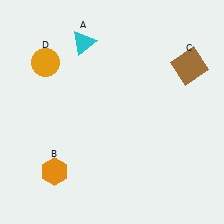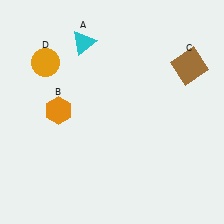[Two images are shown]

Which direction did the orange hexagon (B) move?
The orange hexagon (B) moved up.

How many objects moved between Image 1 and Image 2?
1 object moved between the two images.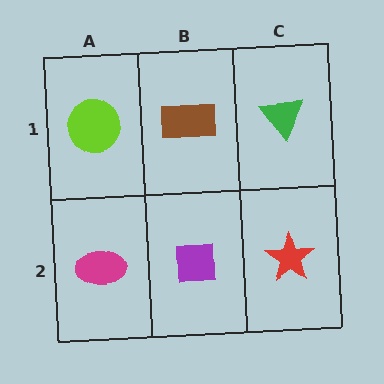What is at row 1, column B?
A brown rectangle.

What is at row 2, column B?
A purple square.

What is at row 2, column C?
A red star.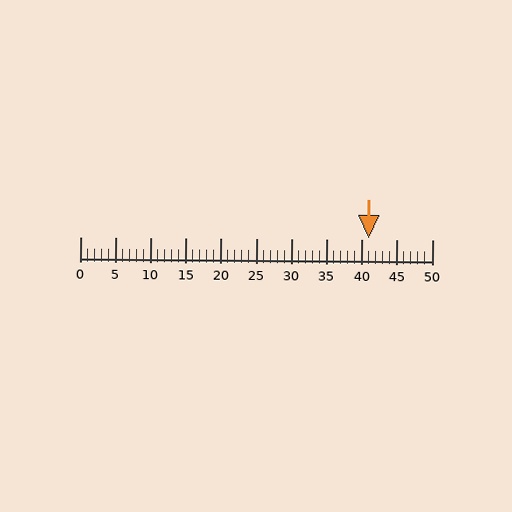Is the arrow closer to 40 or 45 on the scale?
The arrow is closer to 40.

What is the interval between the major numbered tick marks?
The major tick marks are spaced 5 units apart.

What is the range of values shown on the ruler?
The ruler shows values from 0 to 50.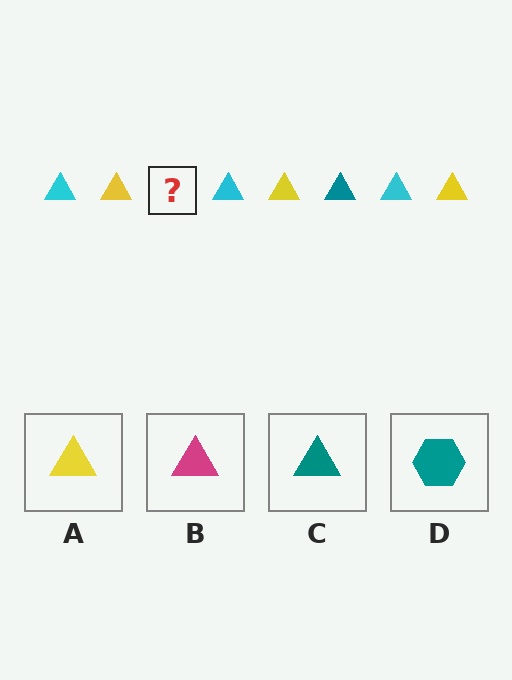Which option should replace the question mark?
Option C.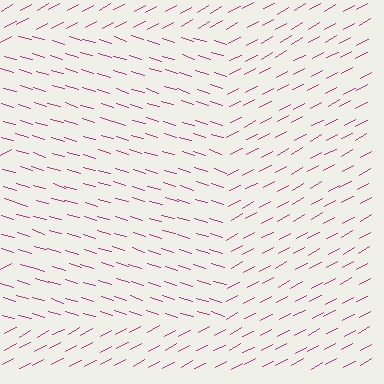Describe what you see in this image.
The image is filled with small magenta line segments. A rectangle region in the image has lines oriented differently from the surrounding lines, creating a visible texture boundary.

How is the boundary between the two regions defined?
The boundary is defined purely by a change in line orientation (approximately 45 degrees difference). All lines are the same color and thickness.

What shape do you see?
I see a rectangle.